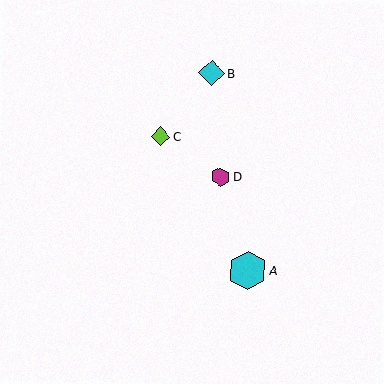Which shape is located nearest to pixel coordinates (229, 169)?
The magenta hexagon (labeled D) at (221, 177) is nearest to that location.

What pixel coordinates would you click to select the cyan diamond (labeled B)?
Click at (212, 73) to select the cyan diamond B.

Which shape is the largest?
The cyan hexagon (labeled A) is the largest.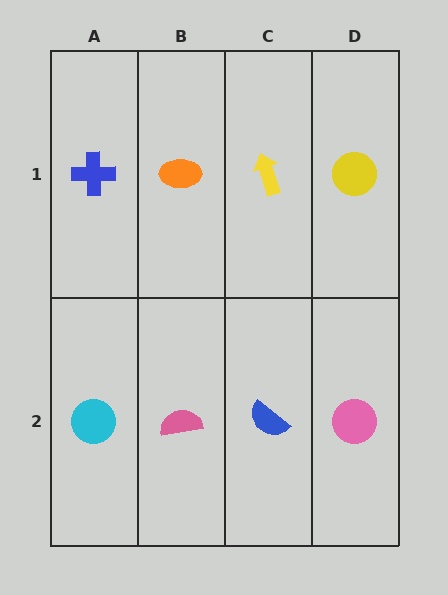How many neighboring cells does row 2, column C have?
3.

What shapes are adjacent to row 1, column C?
A blue semicircle (row 2, column C), an orange ellipse (row 1, column B), a yellow circle (row 1, column D).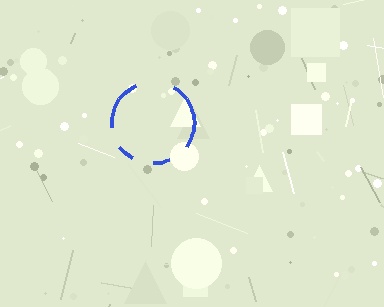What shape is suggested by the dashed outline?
The dashed outline suggests a circle.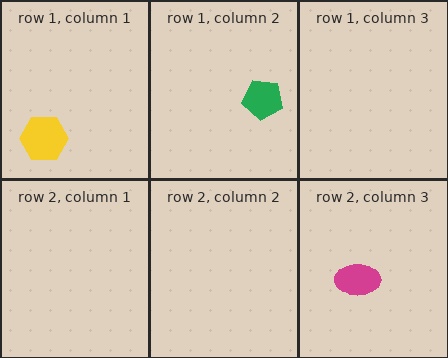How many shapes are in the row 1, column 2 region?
1.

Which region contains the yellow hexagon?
The row 1, column 1 region.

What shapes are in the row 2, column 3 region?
The magenta ellipse.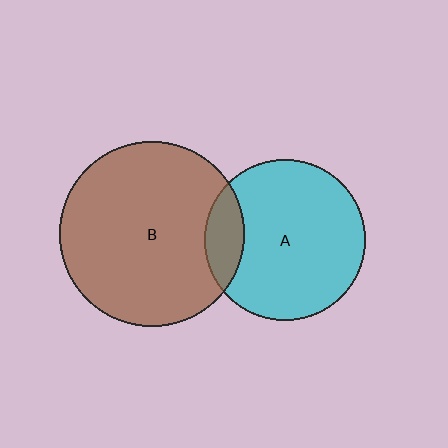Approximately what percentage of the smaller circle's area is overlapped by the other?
Approximately 15%.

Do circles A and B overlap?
Yes.